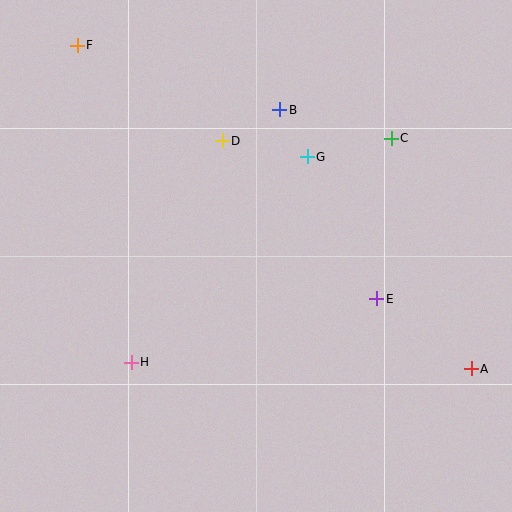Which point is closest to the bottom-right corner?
Point A is closest to the bottom-right corner.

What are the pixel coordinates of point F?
Point F is at (77, 45).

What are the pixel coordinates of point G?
Point G is at (307, 157).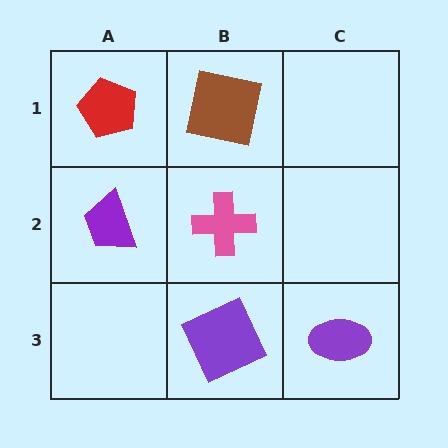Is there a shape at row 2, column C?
No, that cell is empty.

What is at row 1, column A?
A red pentagon.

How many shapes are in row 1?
2 shapes.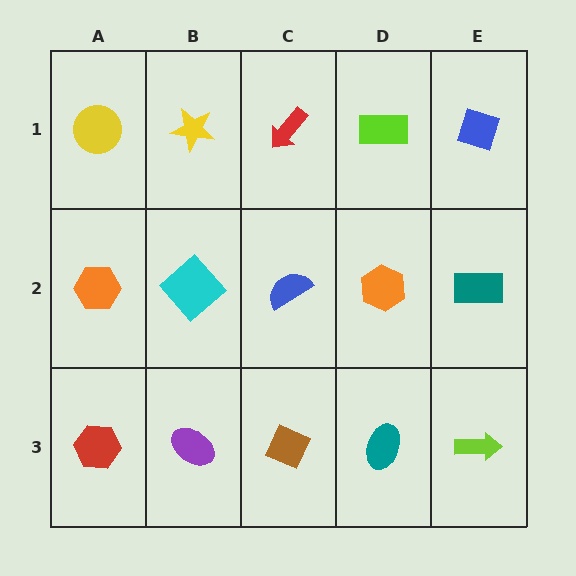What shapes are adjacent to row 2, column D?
A lime rectangle (row 1, column D), a teal ellipse (row 3, column D), a blue semicircle (row 2, column C), a teal rectangle (row 2, column E).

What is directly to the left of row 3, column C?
A purple ellipse.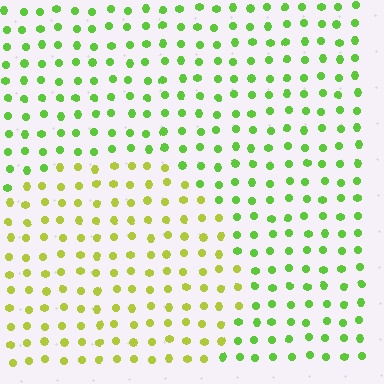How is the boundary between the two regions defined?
The boundary is defined purely by a slight shift in hue (about 35 degrees). Spacing, size, and orientation are identical on both sides.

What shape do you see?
I see a circle.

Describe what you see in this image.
The image is filled with small lime elements in a uniform arrangement. A circle-shaped region is visible where the elements are tinted to a slightly different hue, forming a subtle color boundary.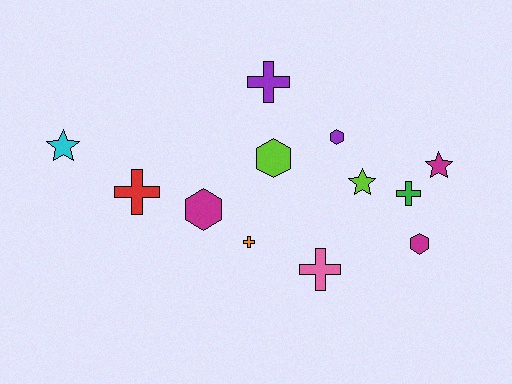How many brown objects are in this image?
There are no brown objects.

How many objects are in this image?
There are 12 objects.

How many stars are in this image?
There are 3 stars.